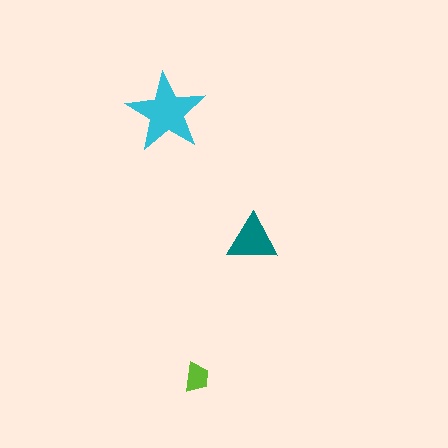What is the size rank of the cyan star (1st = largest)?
1st.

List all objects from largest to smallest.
The cyan star, the teal triangle, the lime trapezoid.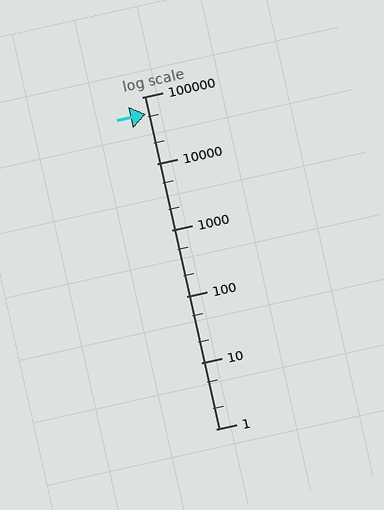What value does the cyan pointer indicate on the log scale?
The pointer indicates approximately 56000.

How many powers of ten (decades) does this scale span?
The scale spans 5 decades, from 1 to 100000.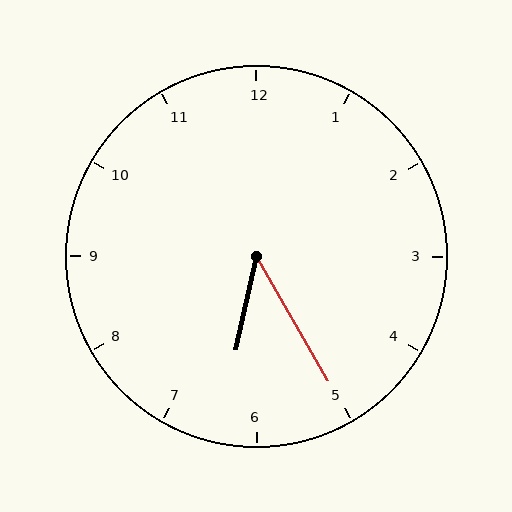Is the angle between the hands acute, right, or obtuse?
It is acute.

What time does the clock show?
6:25.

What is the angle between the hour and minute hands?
Approximately 42 degrees.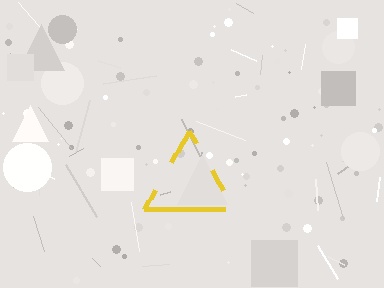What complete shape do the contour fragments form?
The contour fragments form a triangle.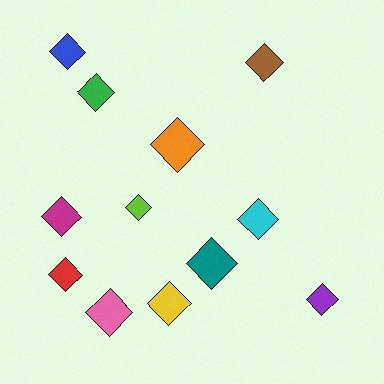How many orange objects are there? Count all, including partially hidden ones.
There is 1 orange object.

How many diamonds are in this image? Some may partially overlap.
There are 12 diamonds.